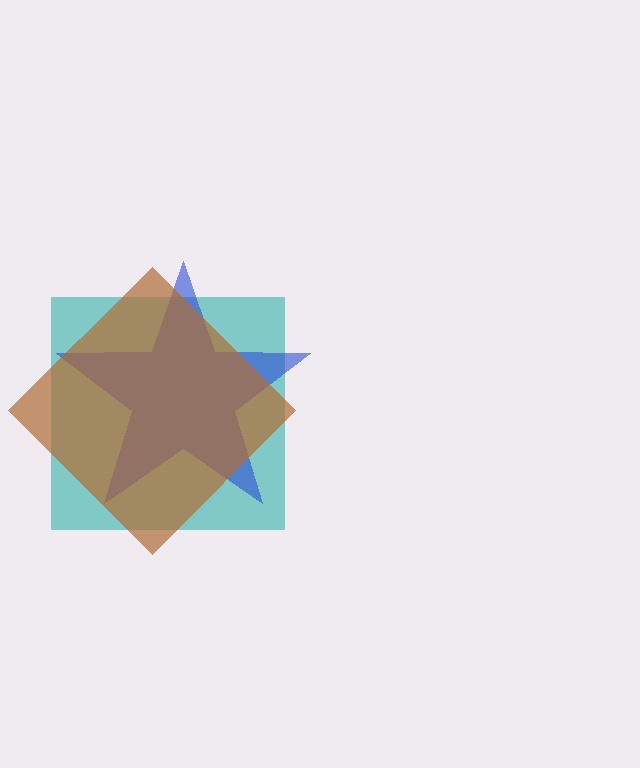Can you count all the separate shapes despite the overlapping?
Yes, there are 3 separate shapes.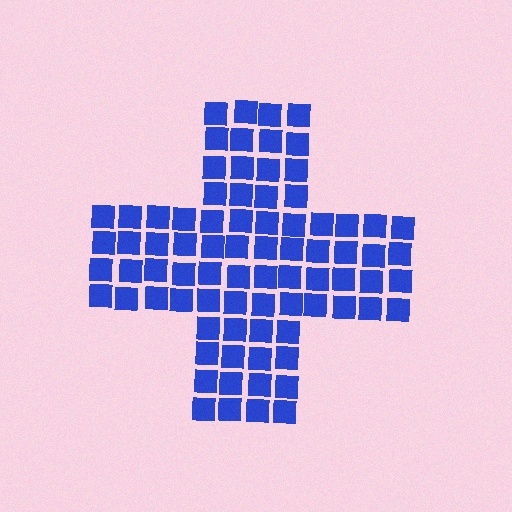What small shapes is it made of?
It is made of small squares.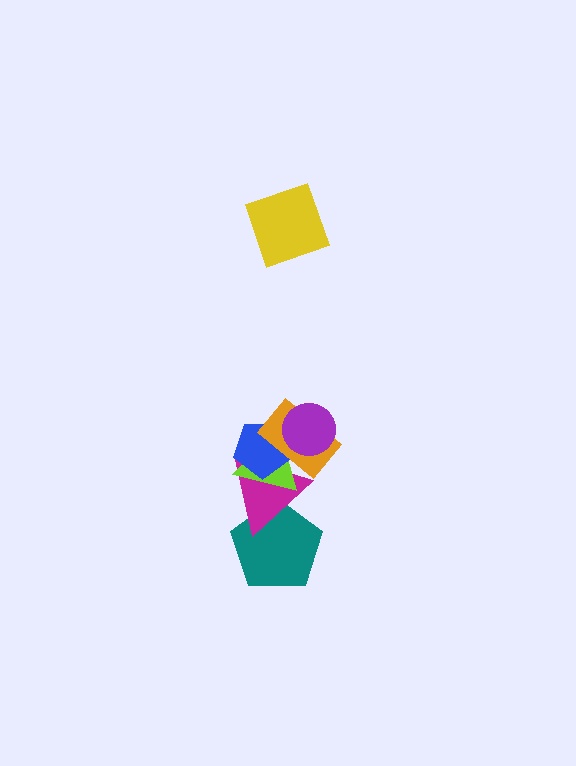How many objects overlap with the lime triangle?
4 objects overlap with the lime triangle.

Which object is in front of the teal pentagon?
The magenta triangle is in front of the teal pentagon.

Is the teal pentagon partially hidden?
Yes, it is partially covered by another shape.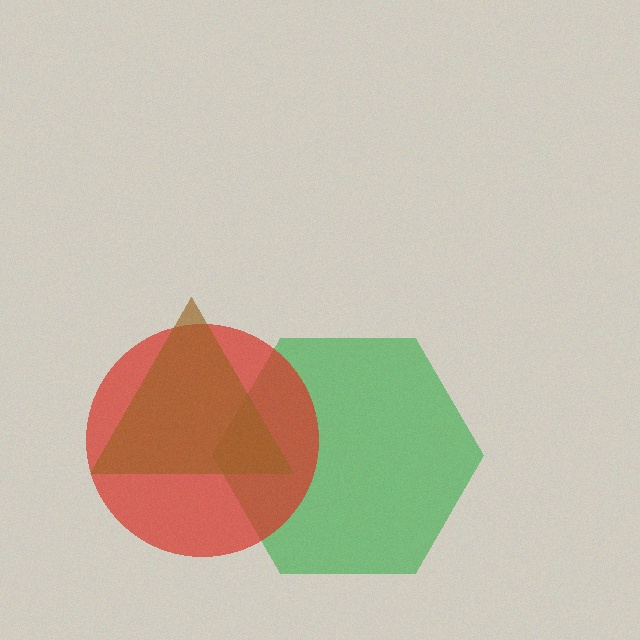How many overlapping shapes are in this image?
There are 3 overlapping shapes in the image.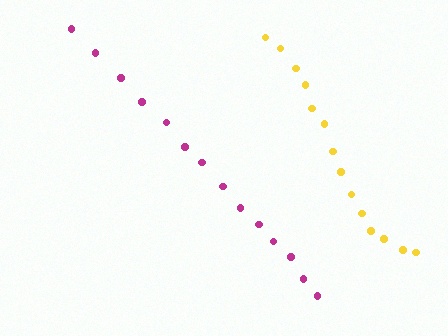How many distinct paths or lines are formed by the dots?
There are 2 distinct paths.